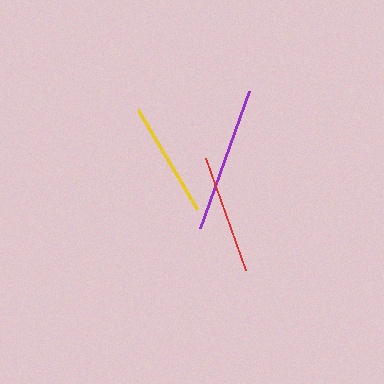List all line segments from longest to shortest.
From longest to shortest: purple, red, yellow.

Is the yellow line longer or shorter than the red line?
The red line is longer than the yellow line.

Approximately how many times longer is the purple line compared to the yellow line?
The purple line is approximately 1.3 times the length of the yellow line.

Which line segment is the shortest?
The yellow line is the shortest at approximately 115 pixels.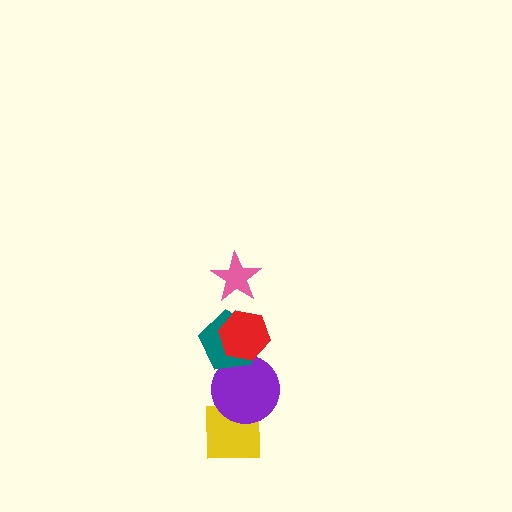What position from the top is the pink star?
The pink star is 1st from the top.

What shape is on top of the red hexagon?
The pink star is on top of the red hexagon.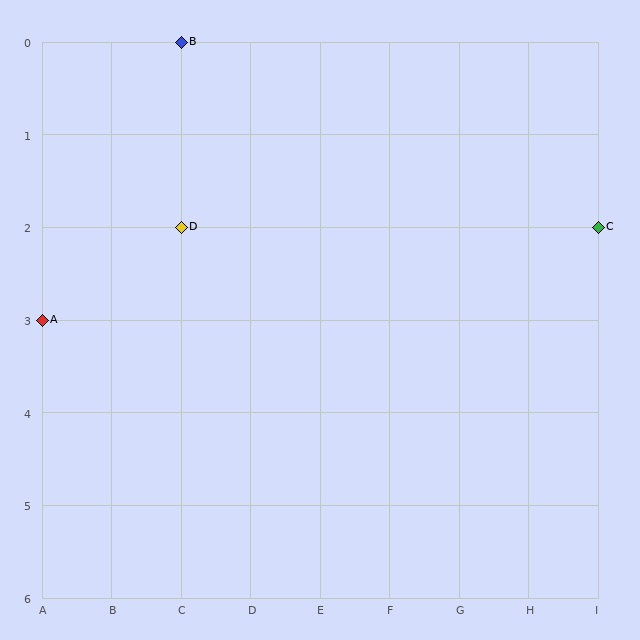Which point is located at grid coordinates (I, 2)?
Point C is at (I, 2).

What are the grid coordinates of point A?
Point A is at grid coordinates (A, 3).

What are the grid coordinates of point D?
Point D is at grid coordinates (C, 2).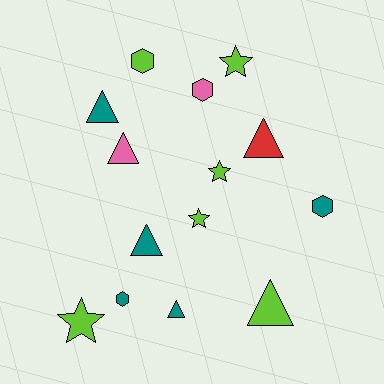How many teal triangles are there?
There are 3 teal triangles.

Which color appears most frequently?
Lime, with 6 objects.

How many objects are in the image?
There are 14 objects.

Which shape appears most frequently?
Triangle, with 6 objects.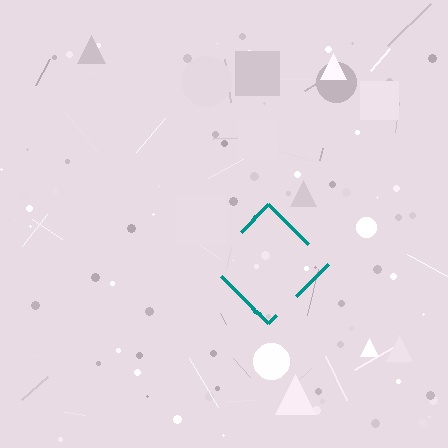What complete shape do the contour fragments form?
The contour fragments form a diamond.